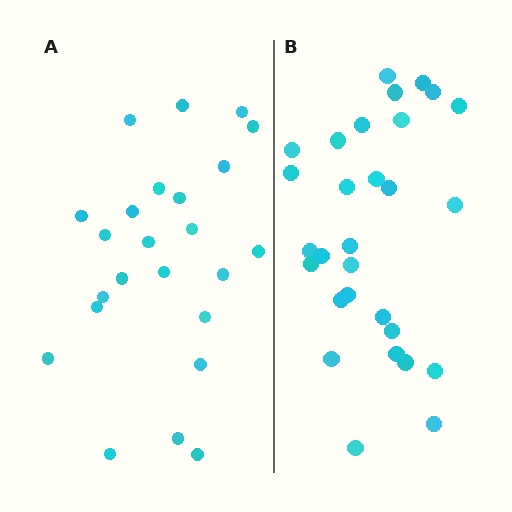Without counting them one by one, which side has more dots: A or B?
Region B (the right region) has more dots.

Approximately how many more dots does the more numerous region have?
Region B has about 5 more dots than region A.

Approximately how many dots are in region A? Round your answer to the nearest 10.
About 20 dots. (The exact count is 24, which rounds to 20.)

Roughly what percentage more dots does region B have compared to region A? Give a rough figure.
About 20% more.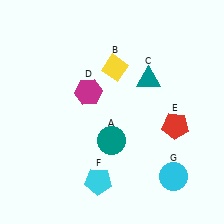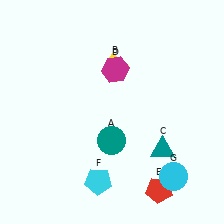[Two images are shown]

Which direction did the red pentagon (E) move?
The red pentagon (E) moved down.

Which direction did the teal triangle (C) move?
The teal triangle (C) moved down.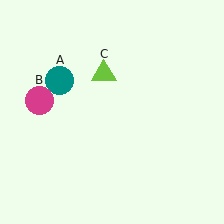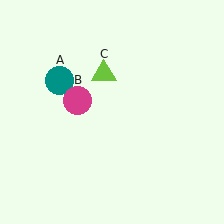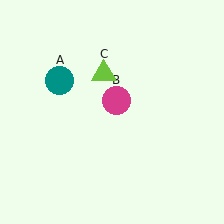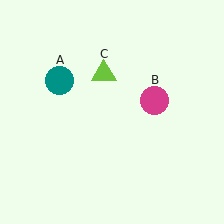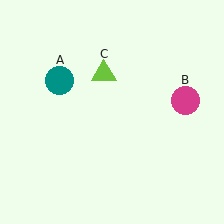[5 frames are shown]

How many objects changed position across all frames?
1 object changed position: magenta circle (object B).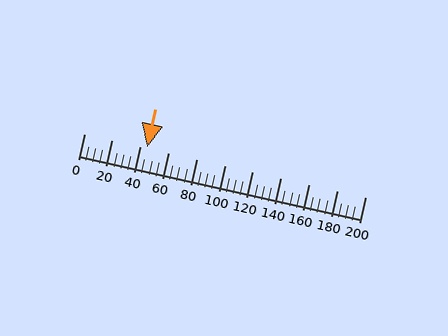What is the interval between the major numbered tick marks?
The major tick marks are spaced 20 units apart.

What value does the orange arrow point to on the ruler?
The orange arrow points to approximately 45.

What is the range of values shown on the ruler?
The ruler shows values from 0 to 200.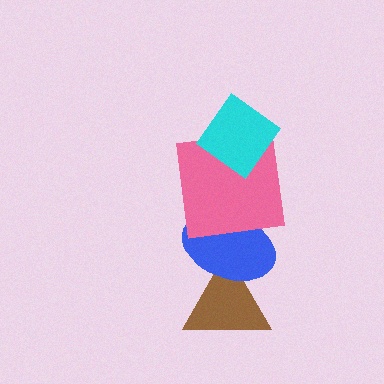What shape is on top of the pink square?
The cyan diamond is on top of the pink square.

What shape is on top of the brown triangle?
The blue ellipse is on top of the brown triangle.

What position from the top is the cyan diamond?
The cyan diamond is 1st from the top.